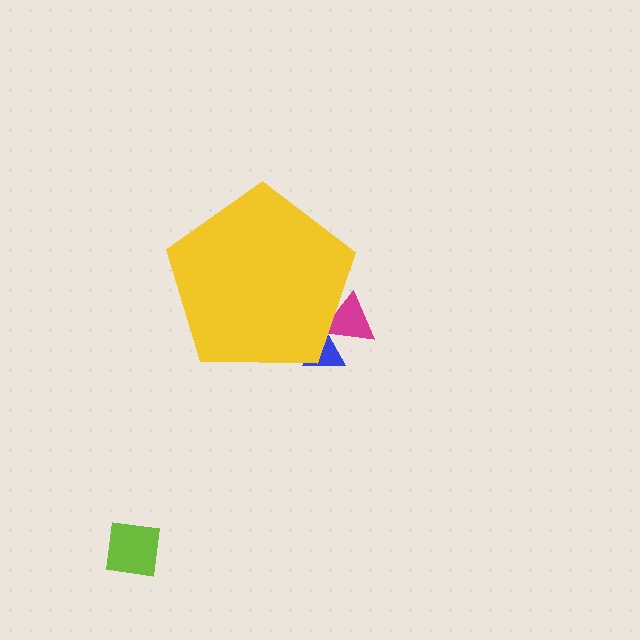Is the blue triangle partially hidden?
Yes, the blue triangle is partially hidden behind the yellow pentagon.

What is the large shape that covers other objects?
A yellow pentagon.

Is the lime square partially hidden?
No, the lime square is fully visible.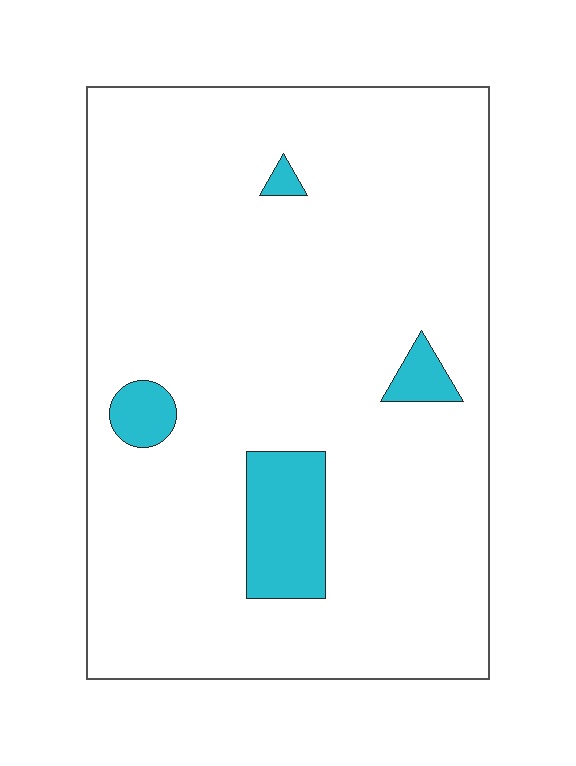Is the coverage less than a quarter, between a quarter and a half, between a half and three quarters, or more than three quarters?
Less than a quarter.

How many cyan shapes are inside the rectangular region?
4.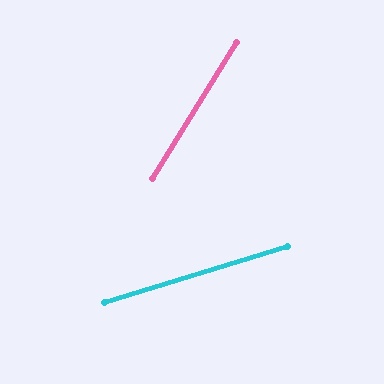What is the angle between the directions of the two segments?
Approximately 41 degrees.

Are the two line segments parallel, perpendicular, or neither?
Neither parallel nor perpendicular — they differ by about 41°.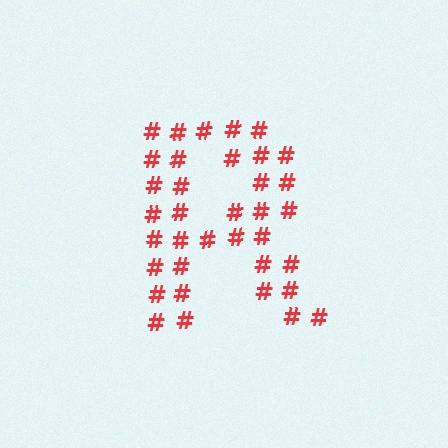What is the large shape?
The large shape is the letter R.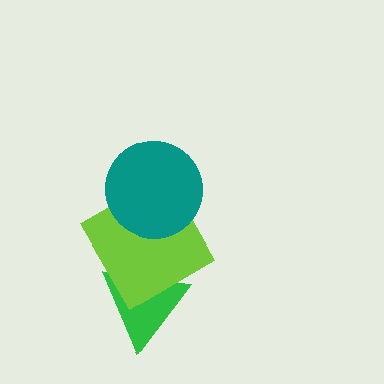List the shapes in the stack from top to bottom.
From top to bottom: the teal circle, the lime diamond, the green triangle.